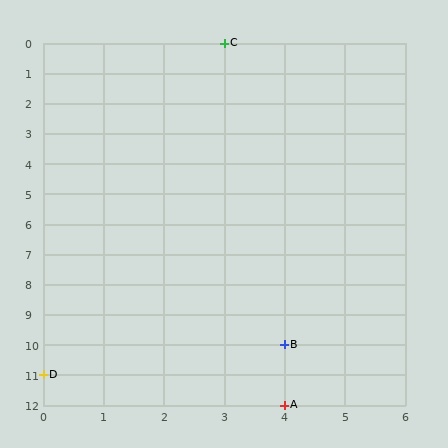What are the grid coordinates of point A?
Point A is at grid coordinates (4, 12).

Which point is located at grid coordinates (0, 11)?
Point D is at (0, 11).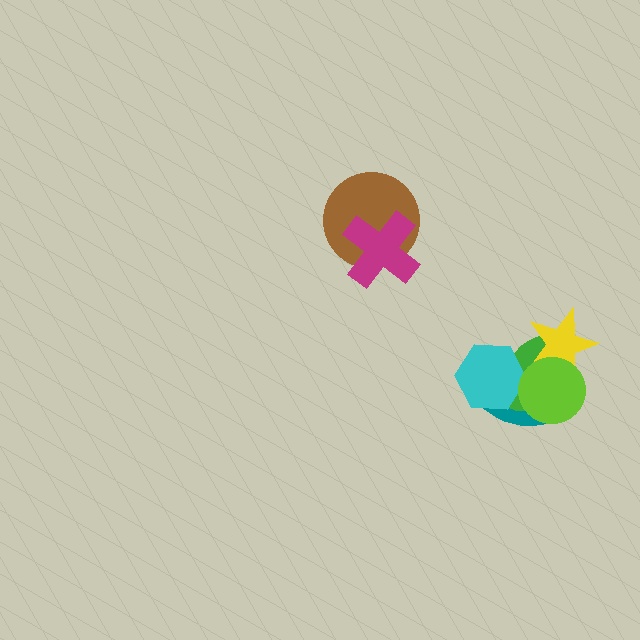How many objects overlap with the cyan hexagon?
2 objects overlap with the cyan hexagon.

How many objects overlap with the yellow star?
3 objects overlap with the yellow star.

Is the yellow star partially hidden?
Yes, it is partially covered by another shape.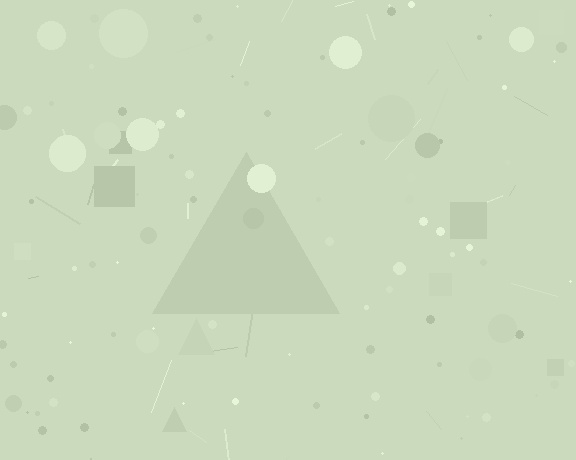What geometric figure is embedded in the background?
A triangle is embedded in the background.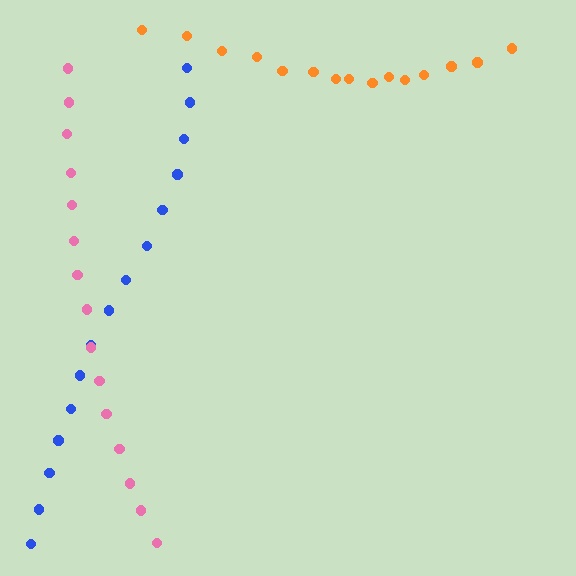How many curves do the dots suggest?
There are 3 distinct paths.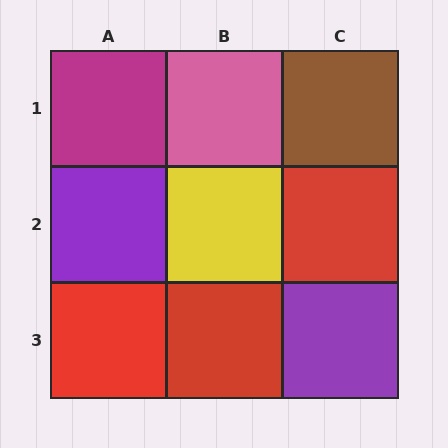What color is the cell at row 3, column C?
Purple.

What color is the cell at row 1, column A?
Magenta.